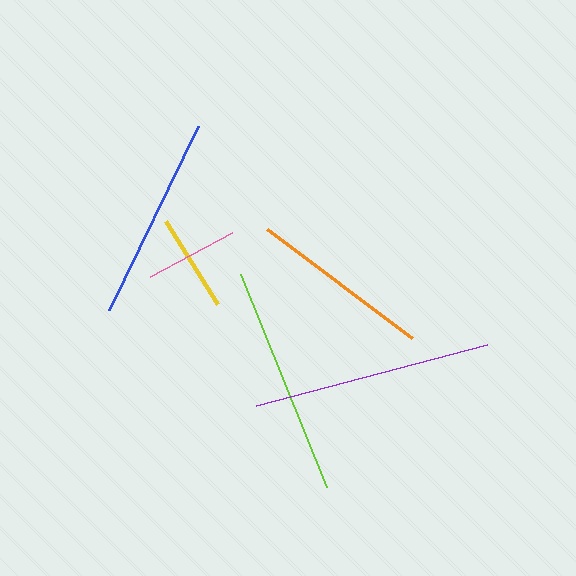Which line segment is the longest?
The purple line is the longest at approximately 240 pixels.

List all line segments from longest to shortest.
From longest to shortest: purple, lime, blue, orange, yellow, pink.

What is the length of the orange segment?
The orange segment is approximately 181 pixels long.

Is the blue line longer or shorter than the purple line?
The purple line is longer than the blue line.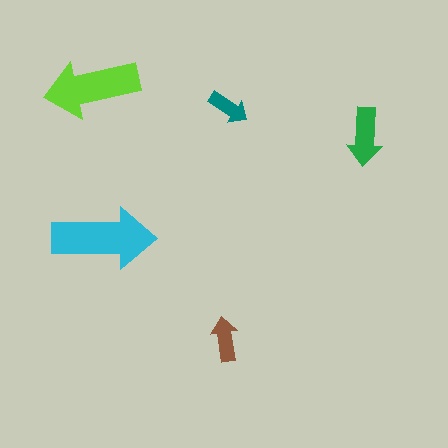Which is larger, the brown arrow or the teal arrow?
The brown one.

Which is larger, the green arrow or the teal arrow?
The green one.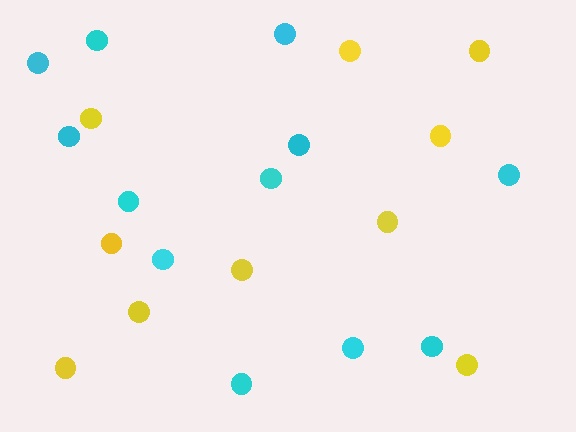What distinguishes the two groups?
There are 2 groups: one group of yellow circles (10) and one group of cyan circles (12).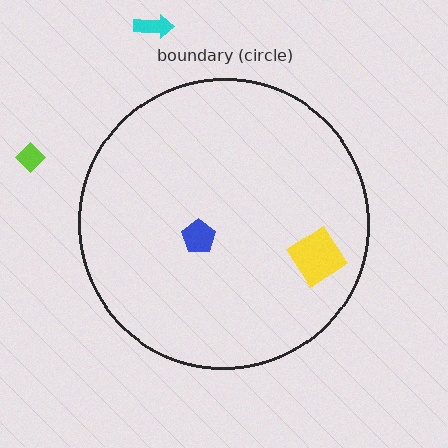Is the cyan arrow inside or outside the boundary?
Outside.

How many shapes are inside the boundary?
2 inside, 2 outside.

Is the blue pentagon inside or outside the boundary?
Inside.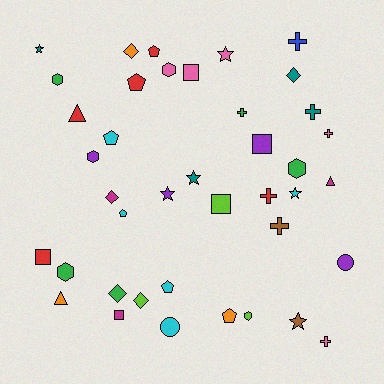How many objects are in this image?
There are 40 objects.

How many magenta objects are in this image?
There are 3 magenta objects.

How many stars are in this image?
There are 6 stars.